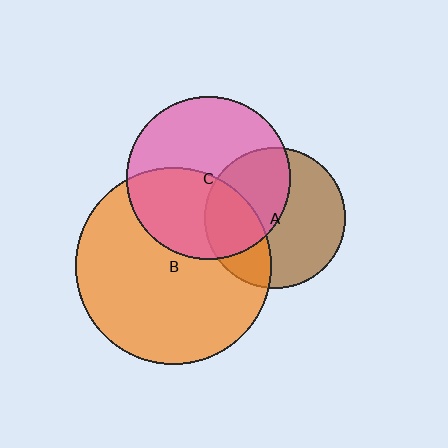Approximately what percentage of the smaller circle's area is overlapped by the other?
Approximately 30%.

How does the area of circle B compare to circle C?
Approximately 1.4 times.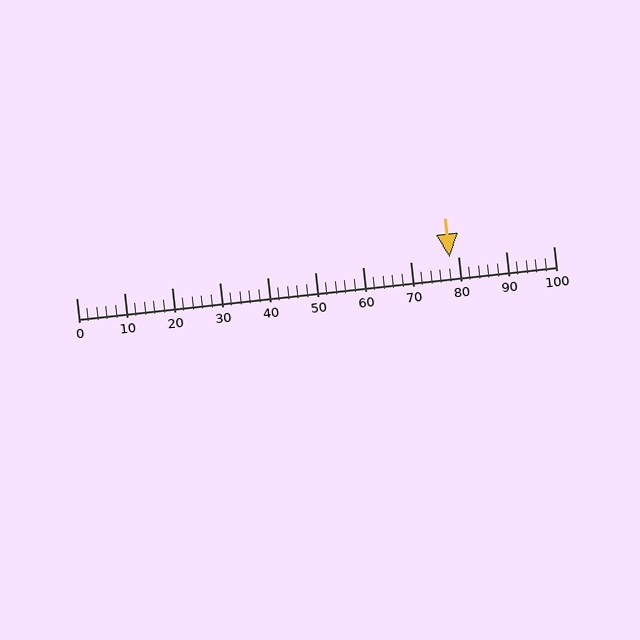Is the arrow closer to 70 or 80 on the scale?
The arrow is closer to 80.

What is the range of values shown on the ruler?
The ruler shows values from 0 to 100.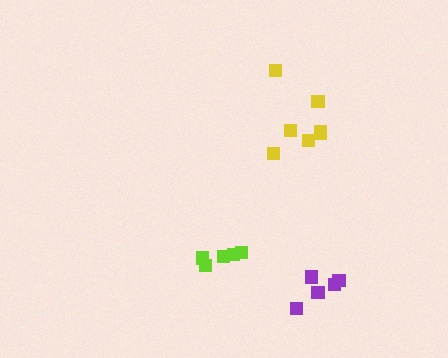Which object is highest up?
The yellow cluster is topmost.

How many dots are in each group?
Group 1: 5 dots, Group 2: 7 dots, Group 3: 5 dots (17 total).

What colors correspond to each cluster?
The clusters are colored: lime, yellow, purple.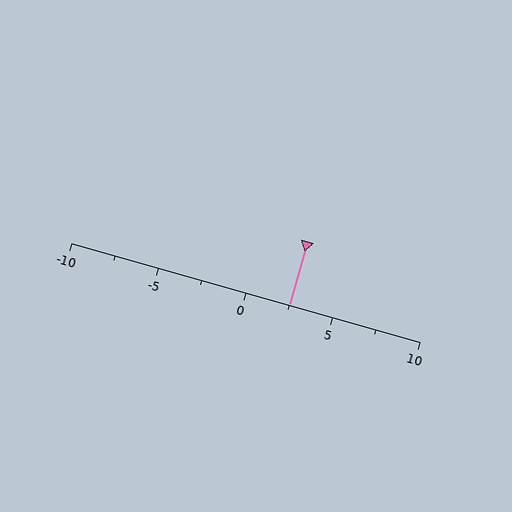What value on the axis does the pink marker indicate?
The marker indicates approximately 2.5.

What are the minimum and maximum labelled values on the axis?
The axis runs from -10 to 10.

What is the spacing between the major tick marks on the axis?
The major ticks are spaced 5 apart.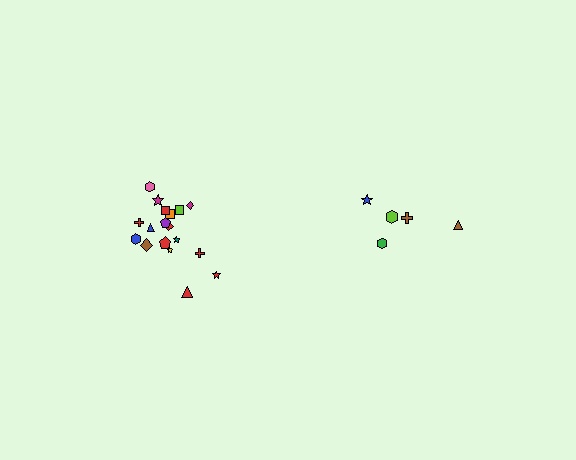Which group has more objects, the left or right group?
The left group.